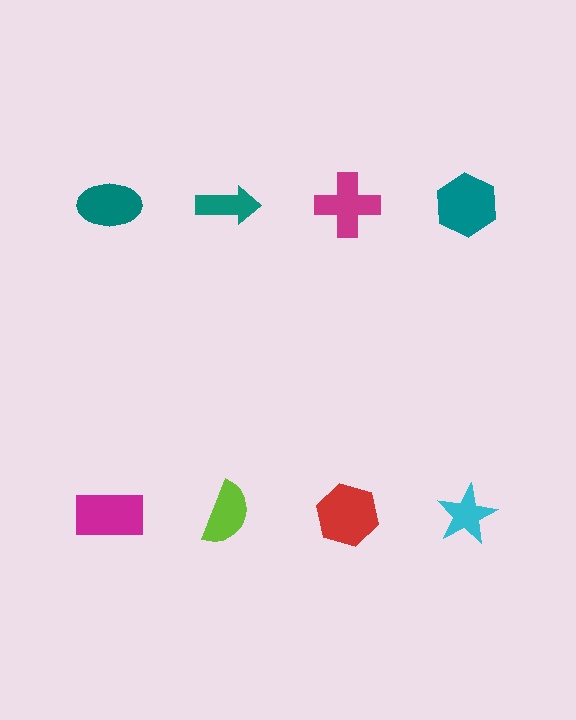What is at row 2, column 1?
A magenta rectangle.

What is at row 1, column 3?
A magenta cross.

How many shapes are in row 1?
4 shapes.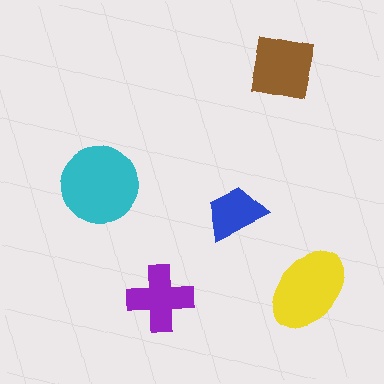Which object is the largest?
The cyan circle.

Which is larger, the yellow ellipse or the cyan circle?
The cyan circle.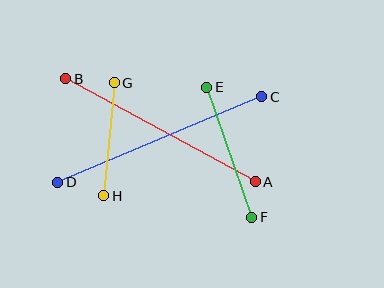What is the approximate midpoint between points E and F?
The midpoint is at approximately (229, 152) pixels.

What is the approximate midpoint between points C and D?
The midpoint is at approximately (160, 140) pixels.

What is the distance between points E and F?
The distance is approximately 138 pixels.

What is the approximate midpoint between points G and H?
The midpoint is at approximately (109, 139) pixels.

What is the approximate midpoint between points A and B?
The midpoint is at approximately (160, 130) pixels.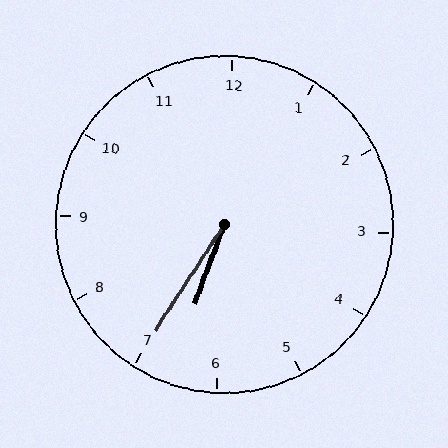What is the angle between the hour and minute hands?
Approximately 12 degrees.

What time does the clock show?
6:35.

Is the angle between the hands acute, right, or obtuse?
It is acute.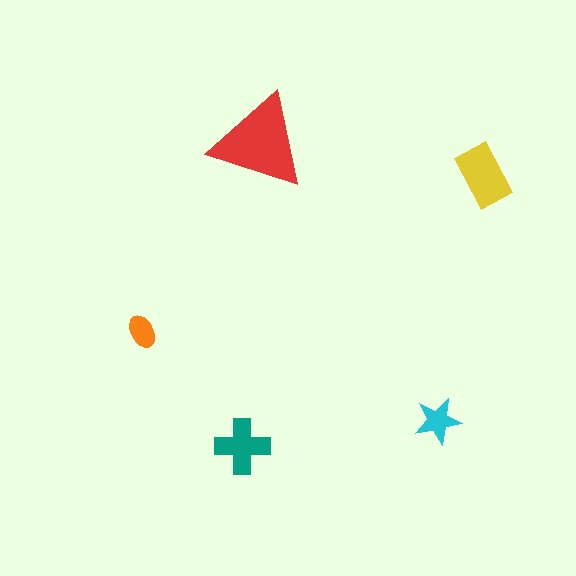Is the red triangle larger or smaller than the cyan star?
Larger.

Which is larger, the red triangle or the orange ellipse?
The red triangle.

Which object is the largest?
The red triangle.